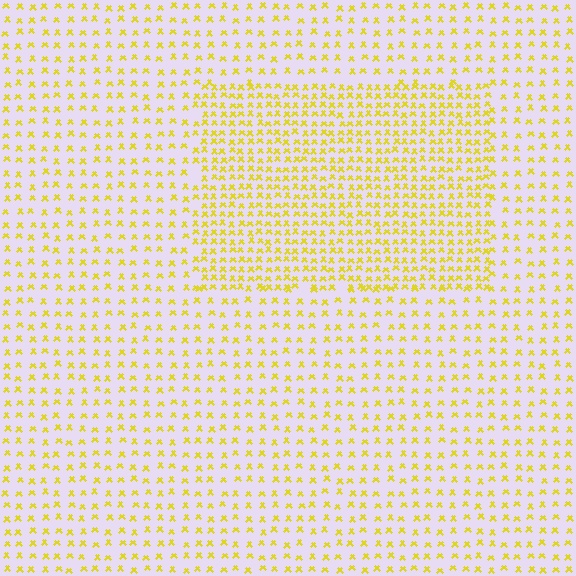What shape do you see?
I see a rectangle.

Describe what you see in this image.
The image contains small yellow elements arranged at two different densities. A rectangle-shaped region is visible where the elements are more densely packed than the surrounding area.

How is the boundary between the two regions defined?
The boundary is defined by a change in element density (approximately 2.0x ratio). All elements are the same color, size, and shape.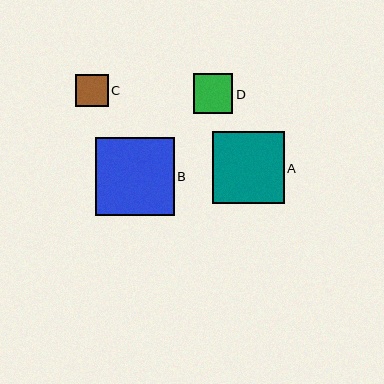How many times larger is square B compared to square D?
Square B is approximately 2.0 times the size of square D.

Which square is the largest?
Square B is the largest with a size of approximately 78 pixels.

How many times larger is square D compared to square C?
Square D is approximately 1.2 times the size of square C.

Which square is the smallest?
Square C is the smallest with a size of approximately 32 pixels.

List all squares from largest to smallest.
From largest to smallest: B, A, D, C.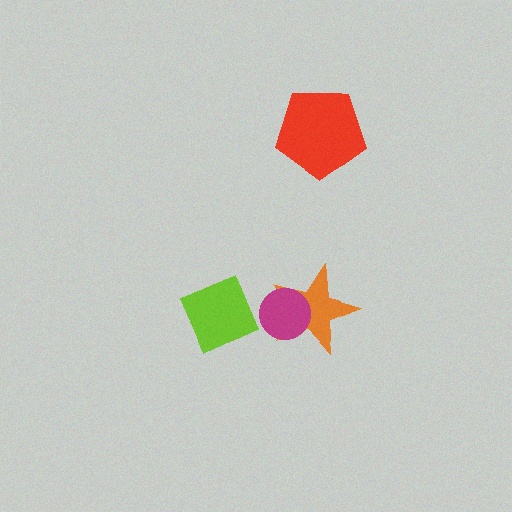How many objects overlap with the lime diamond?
0 objects overlap with the lime diamond.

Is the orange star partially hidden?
Yes, it is partially covered by another shape.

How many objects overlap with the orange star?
1 object overlaps with the orange star.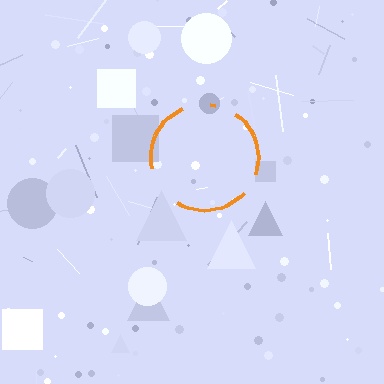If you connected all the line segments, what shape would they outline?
They would outline a circle.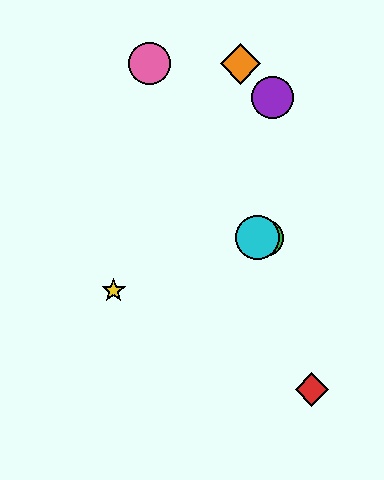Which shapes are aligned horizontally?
The blue circle, the green circle, the cyan circle are aligned horizontally.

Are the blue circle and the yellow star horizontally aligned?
No, the blue circle is at y≈238 and the yellow star is at y≈290.